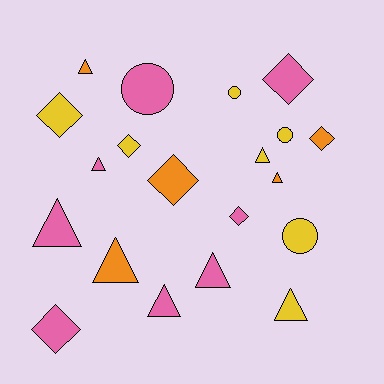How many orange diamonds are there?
There are 2 orange diamonds.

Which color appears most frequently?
Pink, with 8 objects.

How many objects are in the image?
There are 20 objects.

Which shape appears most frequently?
Triangle, with 9 objects.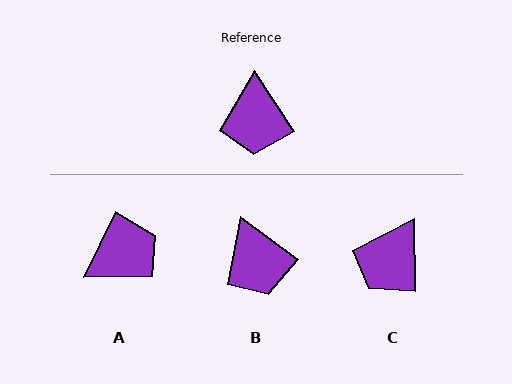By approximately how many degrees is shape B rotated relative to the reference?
Approximately 20 degrees counter-clockwise.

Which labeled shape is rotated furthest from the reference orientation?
A, about 120 degrees away.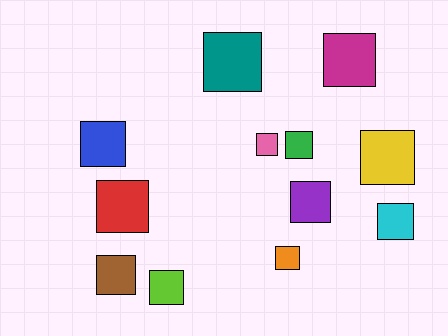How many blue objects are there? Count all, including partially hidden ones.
There is 1 blue object.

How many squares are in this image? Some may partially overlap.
There are 12 squares.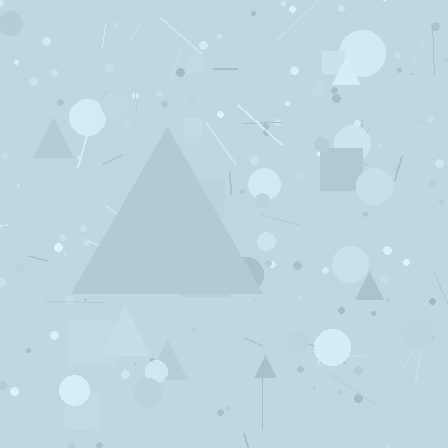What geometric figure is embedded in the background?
A triangle is embedded in the background.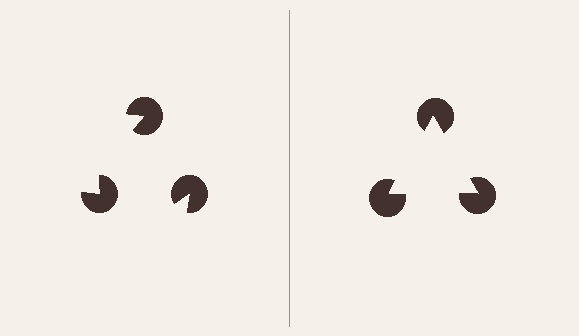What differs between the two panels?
The pac-man discs are positioned identically on both sides; only the wedge orientations differ. On the right they align to a triangle; on the left they are misaligned.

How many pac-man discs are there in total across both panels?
6 — 3 on each side.